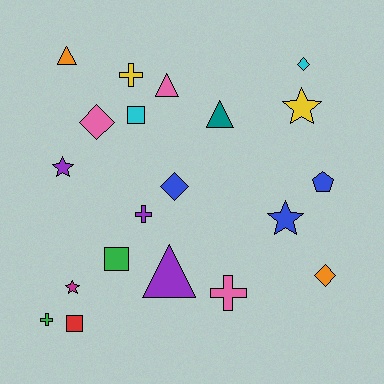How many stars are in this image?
There are 4 stars.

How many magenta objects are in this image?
There is 1 magenta object.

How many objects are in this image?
There are 20 objects.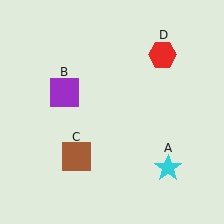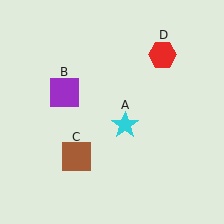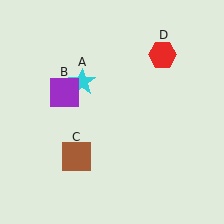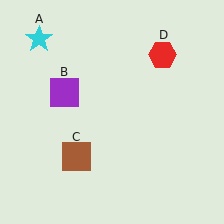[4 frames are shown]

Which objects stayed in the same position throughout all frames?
Purple square (object B) and brown square (object C) and red hexagon (object D) remained stationary.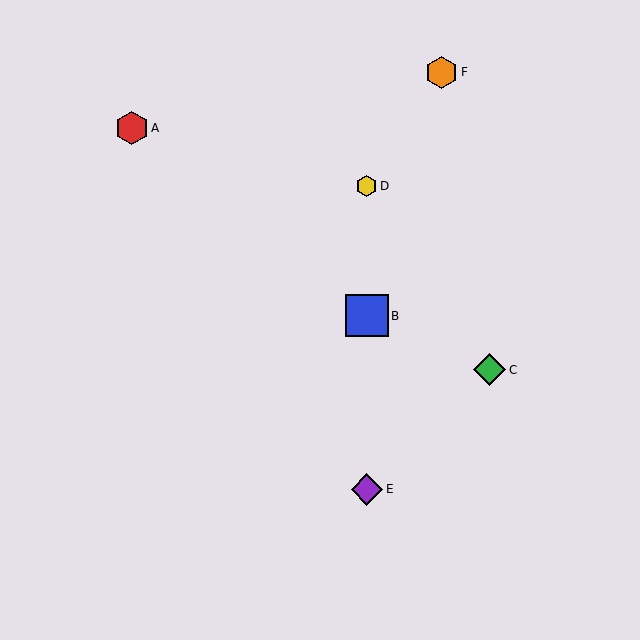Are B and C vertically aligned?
No, B is at x≈367 and C is at x≈490.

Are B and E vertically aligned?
Yes, both are at x≈367.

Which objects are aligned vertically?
Objects B, D, E are aligned vertically.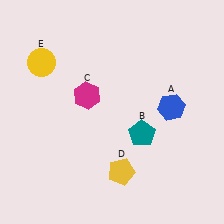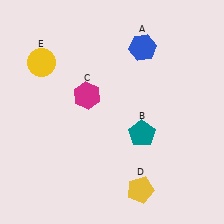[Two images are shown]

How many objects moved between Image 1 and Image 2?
2 objects moved between the two images.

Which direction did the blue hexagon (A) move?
The blue hexagon (A) moved up.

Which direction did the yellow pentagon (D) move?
The yellow pentagon (D) moved right.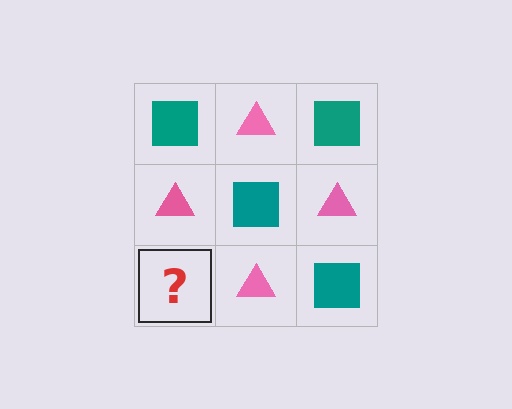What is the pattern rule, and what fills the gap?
The rule is that it alternates teal square and pink triangle in a checkerboard pattern. The gap should be filled with a teal square.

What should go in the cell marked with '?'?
The missing cell should contain a teal square.